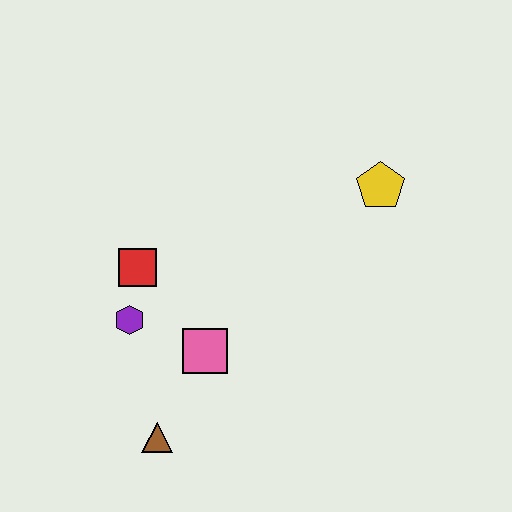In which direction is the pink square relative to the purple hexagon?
The pink square is to the right of the purple hexagon.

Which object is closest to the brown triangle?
The pink square is closest to the brown triangle.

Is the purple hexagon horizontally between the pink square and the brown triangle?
No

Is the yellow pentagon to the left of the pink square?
No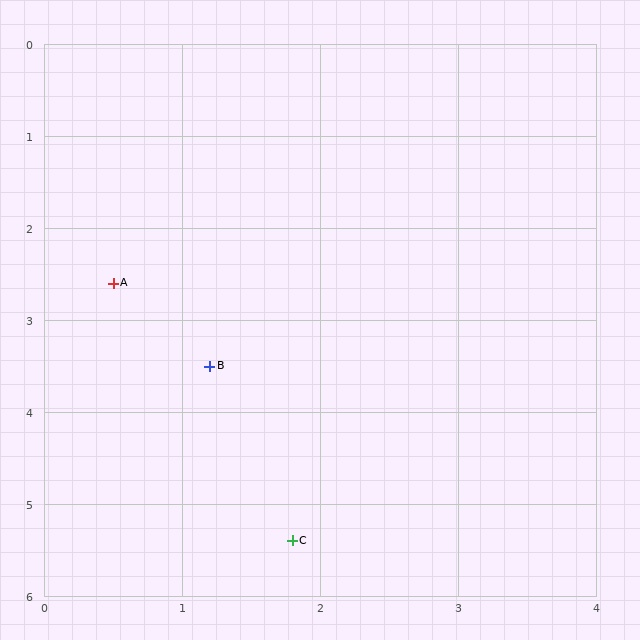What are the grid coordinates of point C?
Point C is at approximately (1.8, 5.4).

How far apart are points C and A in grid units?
Points C and A are about 3.1 grid units apart.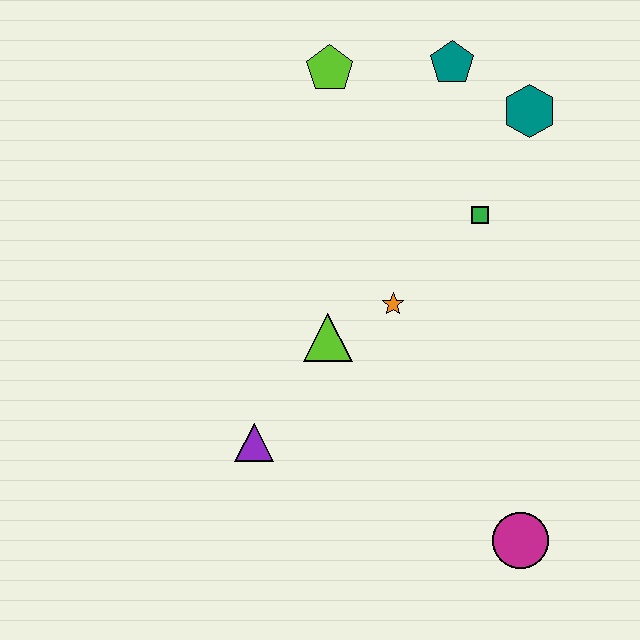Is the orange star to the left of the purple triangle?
No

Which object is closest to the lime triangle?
The orange star is closest to the lime triangle.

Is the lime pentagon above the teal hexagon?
Yes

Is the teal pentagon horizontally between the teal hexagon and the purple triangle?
Yes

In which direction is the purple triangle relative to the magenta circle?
The purple triangle is to the left of the magenta circle.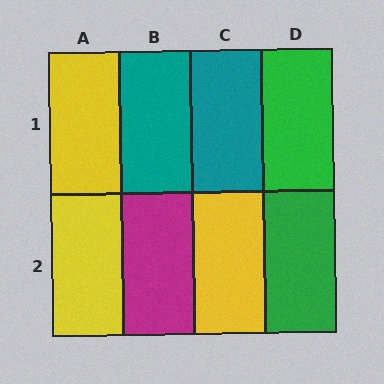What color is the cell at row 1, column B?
Teal.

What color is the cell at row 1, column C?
Teal.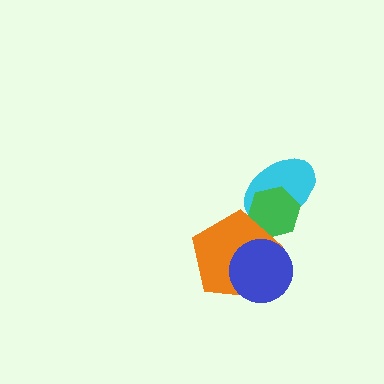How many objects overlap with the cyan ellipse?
1 object overlaps with the cyan ellipse.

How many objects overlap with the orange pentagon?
2 objects overlap with the orange pentagon.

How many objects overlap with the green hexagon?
2 objects overlap with the green hexagon.